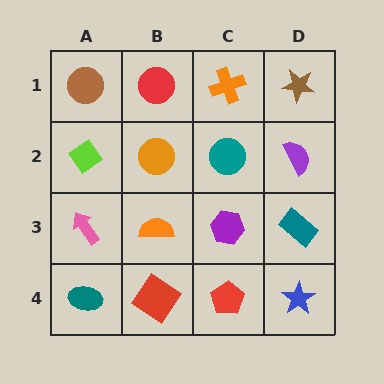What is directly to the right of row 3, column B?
A purple hexagon.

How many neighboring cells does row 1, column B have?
3.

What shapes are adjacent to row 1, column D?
A purple semicircle (row 2, column D), an orange cross (row 1, column C).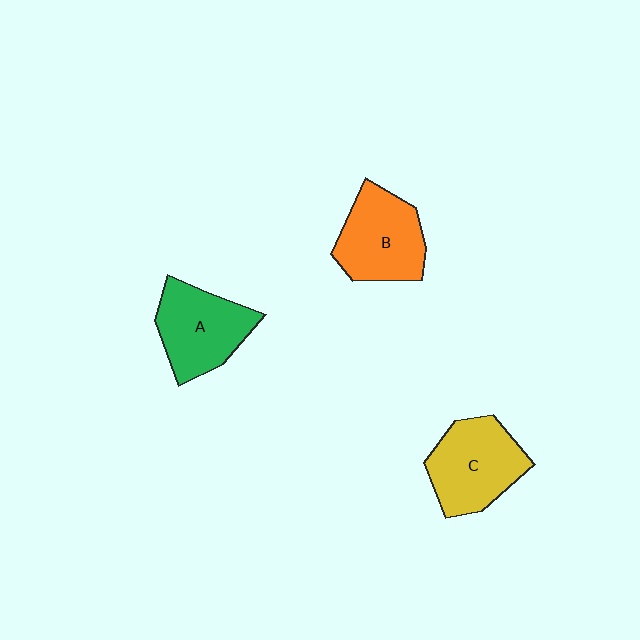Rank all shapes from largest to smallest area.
From largest to smallest: C (yellow), B (orange), A (green).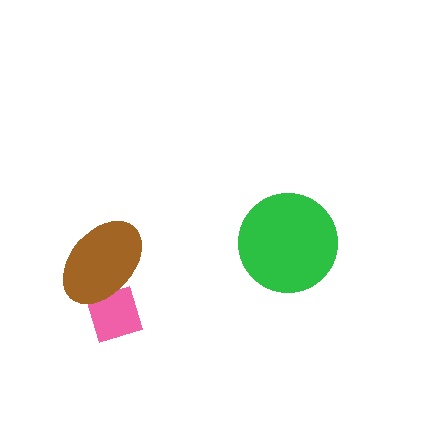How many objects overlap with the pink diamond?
1 object overlaps with the pink diamond.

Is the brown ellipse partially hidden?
No, no other shape covers it.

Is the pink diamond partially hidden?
Yes, it is partially covered by another shape.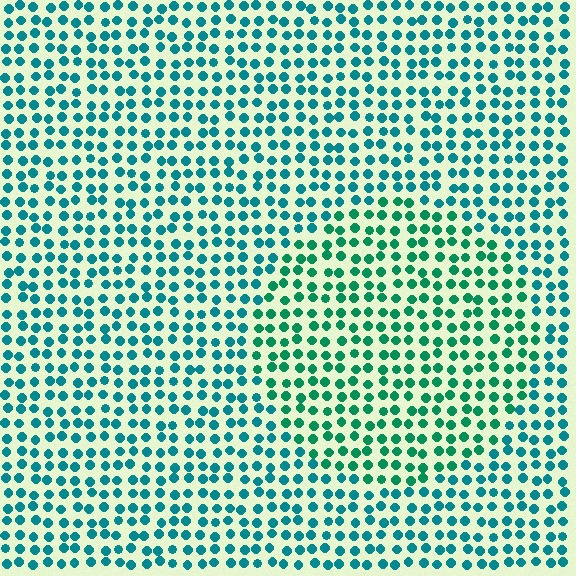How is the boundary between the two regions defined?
The boundary is defined purely by a slight shift in hue (about 28 degrees). Spacing, size, and orientation are identical on both sides.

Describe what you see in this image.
The image is filled with small teal elements in a uniform arrangement. A circle-shaped region is visible where the elements are tinted to a slightly different hue, forming a subtle color boundary.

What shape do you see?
I see a circle.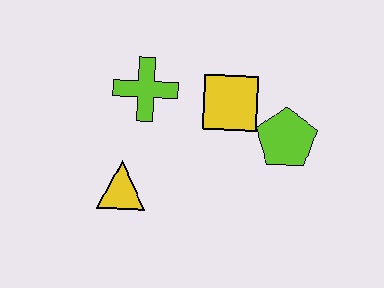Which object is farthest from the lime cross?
The lime pentagon is farthest from the lime cross.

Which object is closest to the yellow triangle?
The lime cross is closest to the yellow triangle.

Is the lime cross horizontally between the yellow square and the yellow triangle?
Yes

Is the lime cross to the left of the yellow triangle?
No